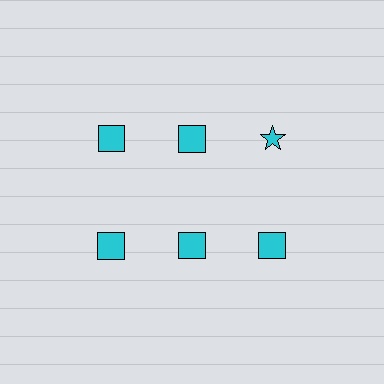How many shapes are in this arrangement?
There are 6 shapes arranged in a grid pattern.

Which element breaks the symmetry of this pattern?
The cyan star in the top row, center column breaks the symmetry. All other shapes are cyan squares.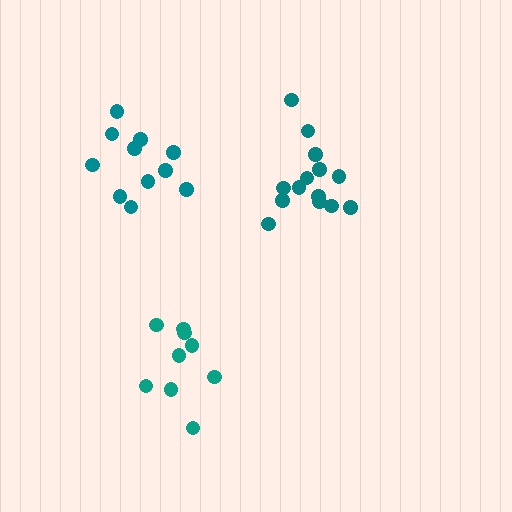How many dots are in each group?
Group 1: 9 dots, Group 2: 11 dots, Group 3: 14 dots (34 total).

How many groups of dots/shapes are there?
There are 3 groups.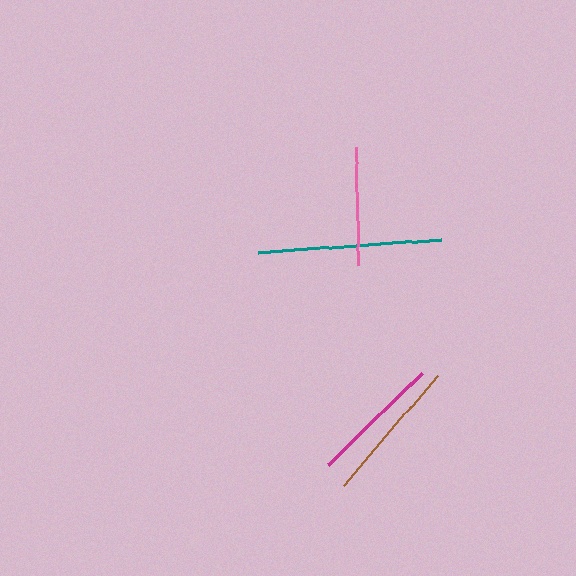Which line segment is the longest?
The teal line is the longest at approximately 183 pixels.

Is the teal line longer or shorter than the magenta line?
The teal line is longer than the magenta line.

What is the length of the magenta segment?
The magenta segment is approximately 131 pixels long.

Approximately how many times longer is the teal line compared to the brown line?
The teal line is approximately 1.3 times the length of the brown line.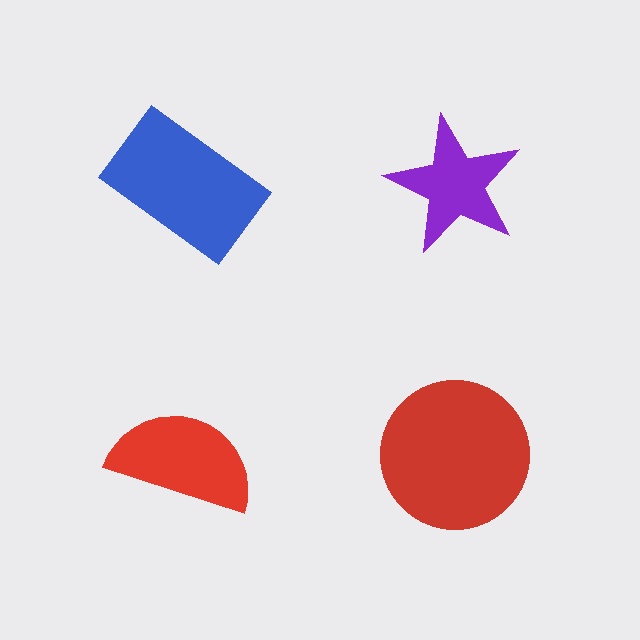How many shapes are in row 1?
2 shapes.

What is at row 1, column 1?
A blue rectangle.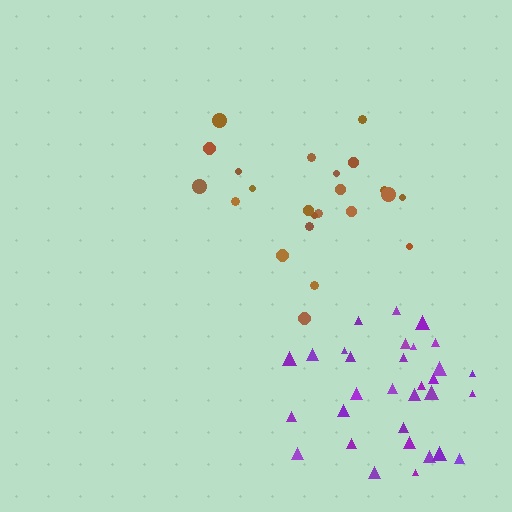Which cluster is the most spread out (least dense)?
Brown.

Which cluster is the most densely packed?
Purple.